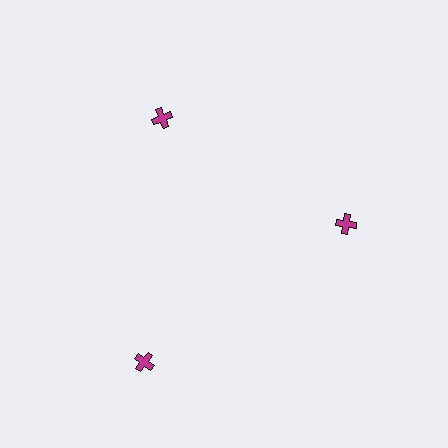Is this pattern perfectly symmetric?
No. The 3 magenta crosses are arranged in a ring, but one element near the 7 o'clock position is pushed outward from the center, breaking the 3-fold rotational symmetry.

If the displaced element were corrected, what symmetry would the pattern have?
It would have 3-fold rotational symmetry — the pattern would map onto itself every 120 degrees.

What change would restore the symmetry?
The symmetry would be restored by moving it inward, back onto the ring so that all 3 crosses sit at equal angles and equal distance from the center.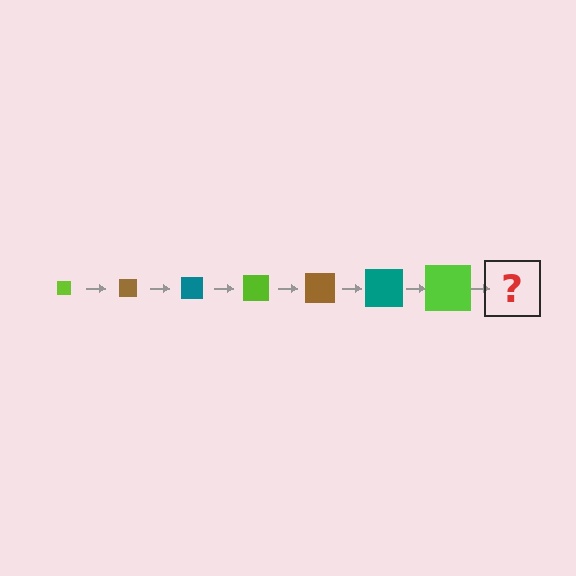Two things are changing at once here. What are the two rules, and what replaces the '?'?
The two rules are that the square grows larger each step and the color cycles through lime, brown, and teal. The '?' should be a brown square, larger than the previous one.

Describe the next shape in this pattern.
It should be a brown square, larger than the previous one.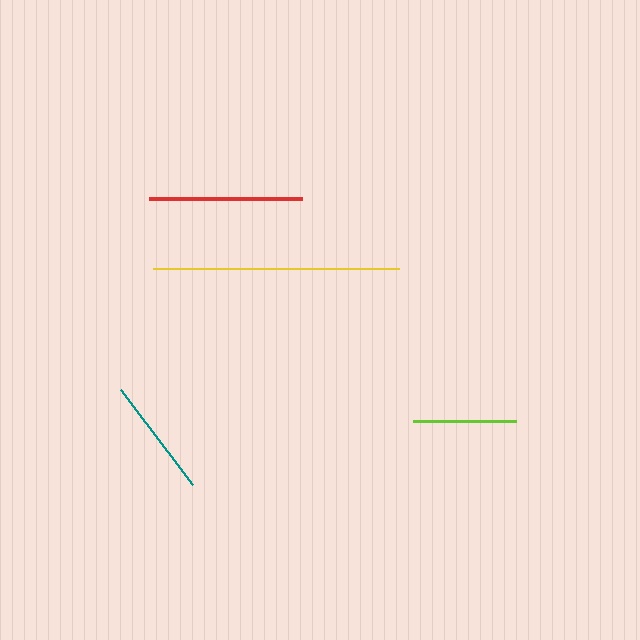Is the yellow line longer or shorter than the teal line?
The yellow line is longer than the teal line.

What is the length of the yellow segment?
The yellow segment is approximately 246 pixels long.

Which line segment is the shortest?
The lime line is the shortest at approximately 103 pixels.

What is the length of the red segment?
The red segment is approximately 154 pixels long.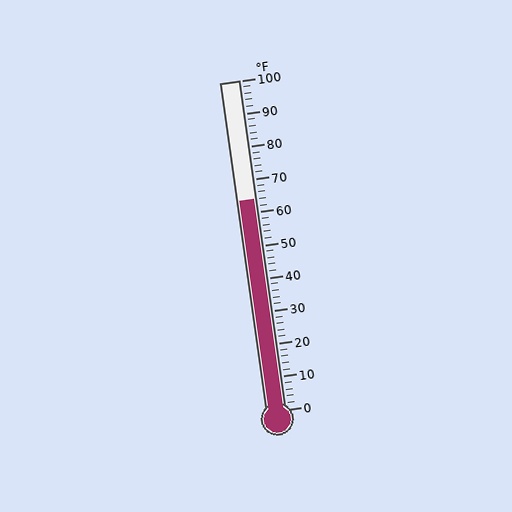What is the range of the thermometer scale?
The thermometer scale ranges from 0°F to 100°F.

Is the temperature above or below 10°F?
The temperature is above 10°F.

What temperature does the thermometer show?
The thermometer shows approximately 64°F.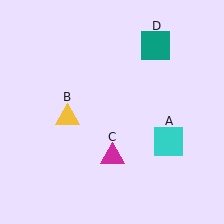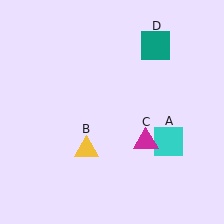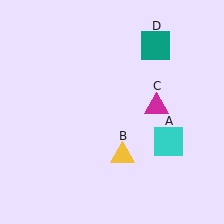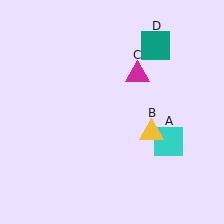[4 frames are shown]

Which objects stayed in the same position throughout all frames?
Cyan square (object A) and teal square (object D) remained stationary.